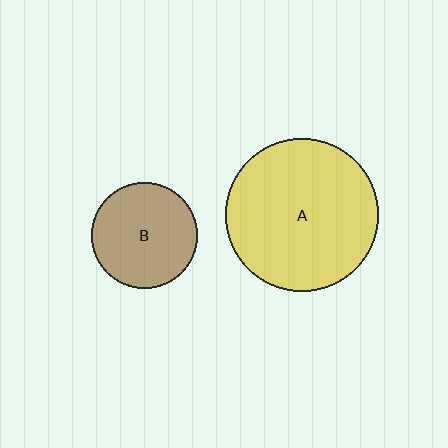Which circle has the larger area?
Circle A (yellow).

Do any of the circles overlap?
No, none of the circles overlap.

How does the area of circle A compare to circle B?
Approximately 2.1 times.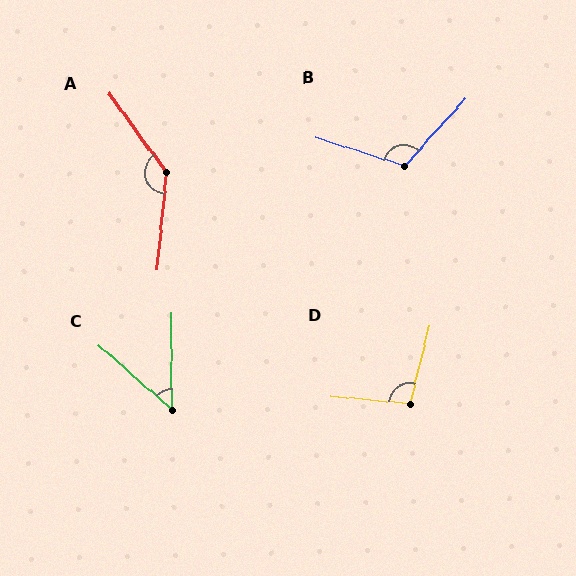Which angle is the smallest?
C, at approximately 48 degrees.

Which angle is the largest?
A, at approximately 139 degrees.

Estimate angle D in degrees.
Approximately 99 degrees.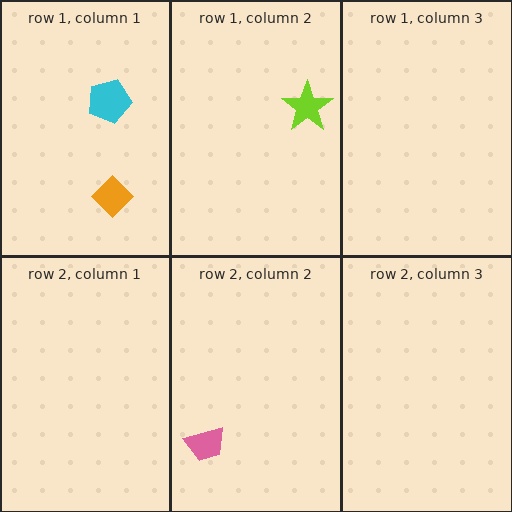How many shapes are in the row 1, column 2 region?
1.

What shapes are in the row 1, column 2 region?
The lime star.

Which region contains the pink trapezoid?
The row 2, column 2 region.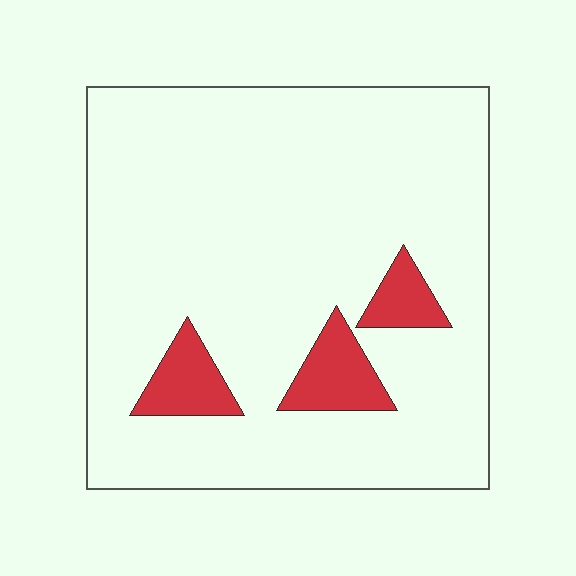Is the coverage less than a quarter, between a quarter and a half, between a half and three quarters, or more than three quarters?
Less than a quarter.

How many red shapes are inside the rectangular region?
3.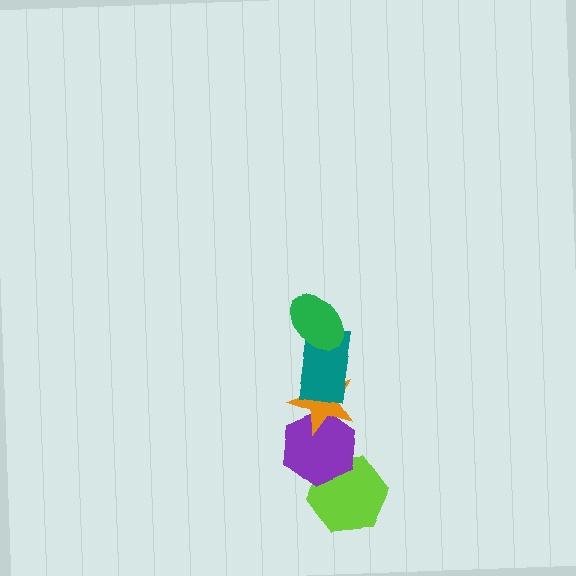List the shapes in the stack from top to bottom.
From top to bottom: the green ellipse, the teal rectangle, the orange star, the purple hexagon, the lime hexagon.